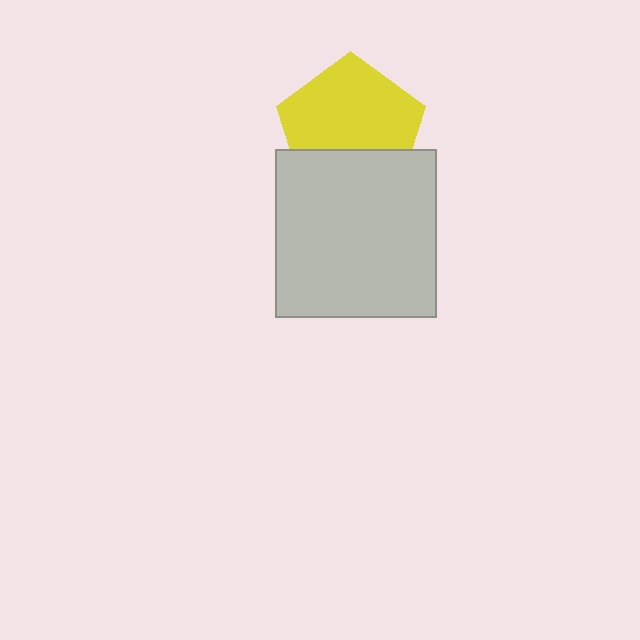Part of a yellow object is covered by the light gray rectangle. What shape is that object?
It is a pentagon.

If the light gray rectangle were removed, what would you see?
You would see the complete yellow pentagon.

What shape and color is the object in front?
The object in front is a light gray rectangle.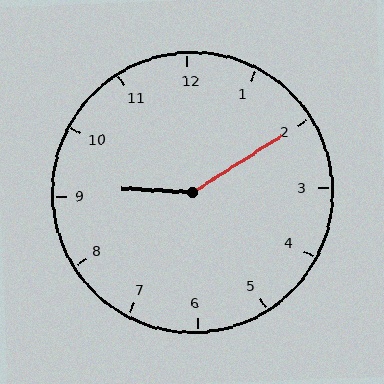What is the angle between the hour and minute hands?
Approximately 145 degrees.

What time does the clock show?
9:10.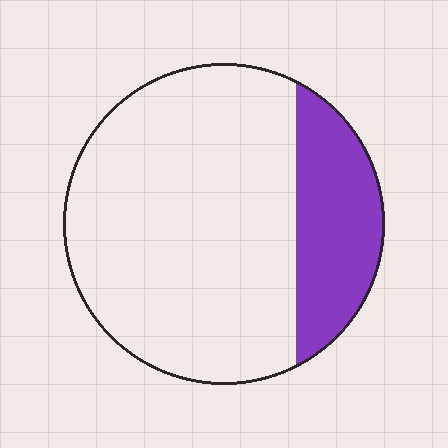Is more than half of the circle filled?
No.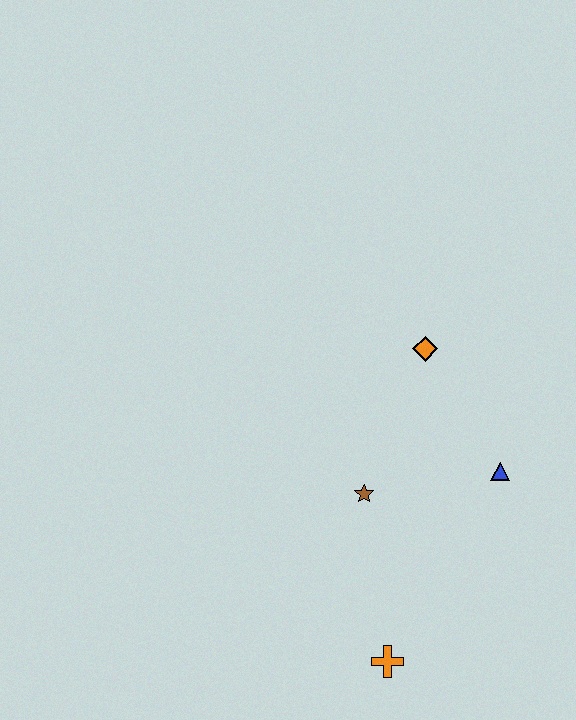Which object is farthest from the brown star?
The orange cross is farthest from the brown star.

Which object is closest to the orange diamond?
The blue triangle is closest to the orange diamond.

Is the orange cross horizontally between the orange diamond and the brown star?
Yes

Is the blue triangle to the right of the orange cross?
Yes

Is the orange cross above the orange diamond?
No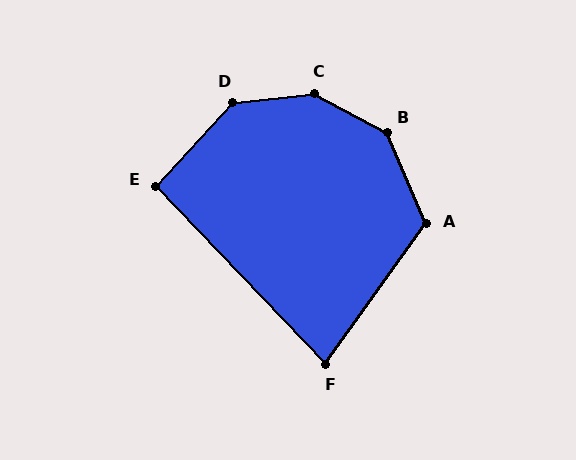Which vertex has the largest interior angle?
C, at approximately 145 degrees.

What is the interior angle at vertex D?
Approximately 139 degrees (obtuse).